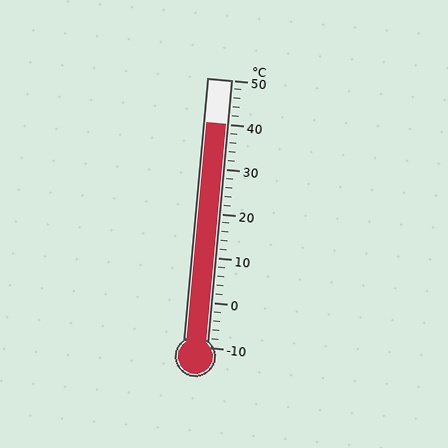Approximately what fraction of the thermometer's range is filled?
The thermometer is filled to approximately 85% of its range.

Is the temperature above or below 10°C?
The temperature is above 10°C.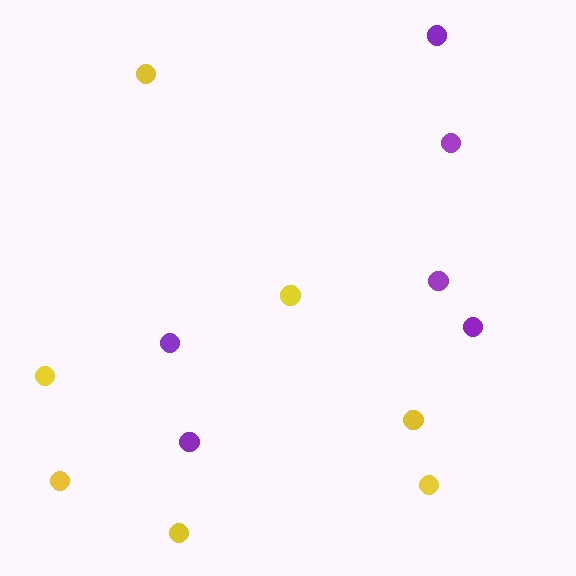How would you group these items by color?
There are 2 groups: one group of yellow circles (7) and one group of purple circles (6).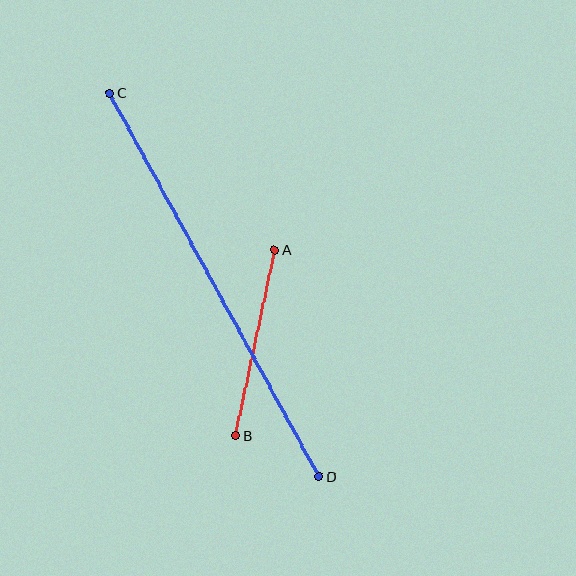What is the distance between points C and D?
The distance is approximately 437 pixels.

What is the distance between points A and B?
The distance is approximately 190 pixels.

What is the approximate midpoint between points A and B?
The midpoint is at approximately (255, 343) pixels.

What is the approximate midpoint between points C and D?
The midpoint is at approximately (214, 285) pixels.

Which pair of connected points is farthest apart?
Points C and D are farthest apart.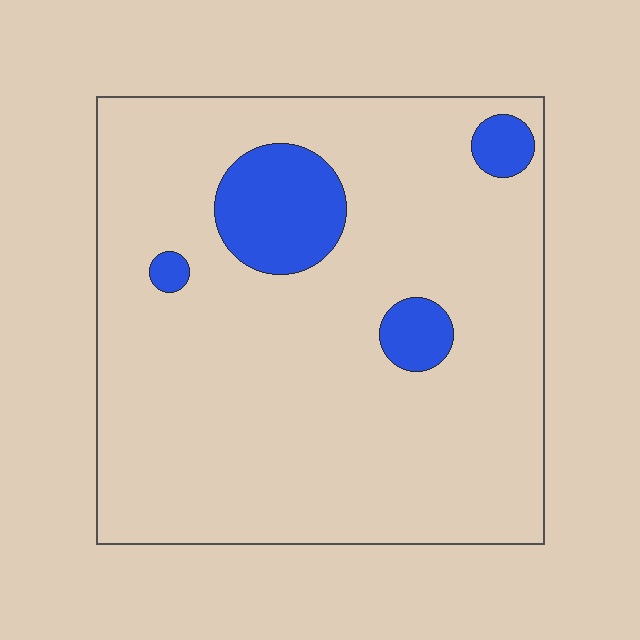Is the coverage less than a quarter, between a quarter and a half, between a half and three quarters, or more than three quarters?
Less than a quarter.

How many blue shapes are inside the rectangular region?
4.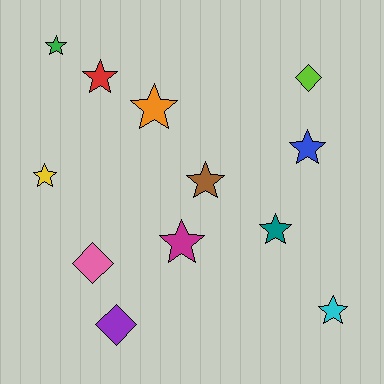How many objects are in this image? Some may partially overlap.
There are 12 objects.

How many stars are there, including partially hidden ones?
There are 9 stars.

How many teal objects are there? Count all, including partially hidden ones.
There is 1 teal object.